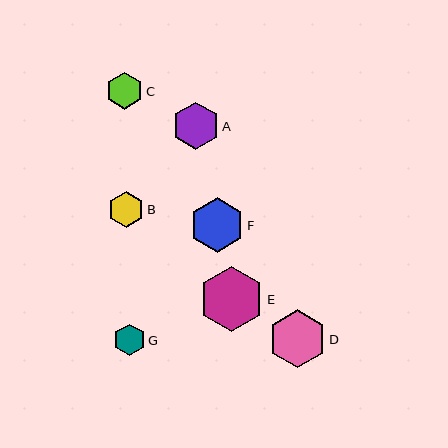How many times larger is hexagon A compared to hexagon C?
Hexagon A is approximately 1.3 times the size of hexagon C.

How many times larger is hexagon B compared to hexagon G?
Hexagon B is approximately 1.1 times the size of hexagon G.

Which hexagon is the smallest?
Hexagon G is the smallest with a size of approximately 32 pixels.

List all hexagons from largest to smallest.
From largest to smallest: E, D, F, A, C, B, G.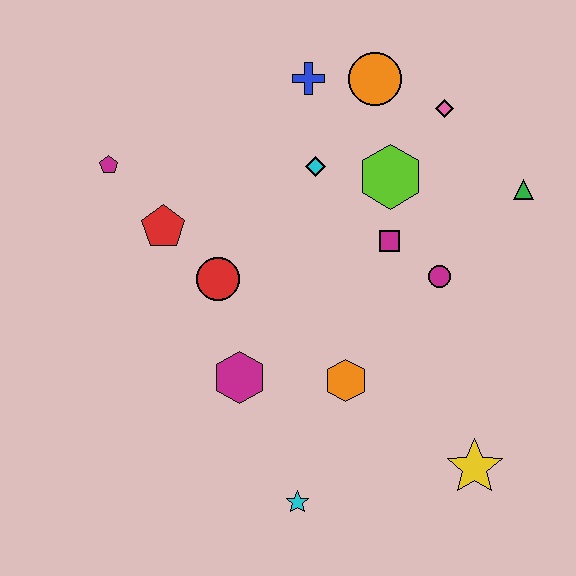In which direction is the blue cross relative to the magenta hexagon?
The blue cross is above the magenta hexagon.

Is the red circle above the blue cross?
No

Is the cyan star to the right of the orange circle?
No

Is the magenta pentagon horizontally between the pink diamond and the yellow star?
No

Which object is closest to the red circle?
The red pentagon is closest to the red circle.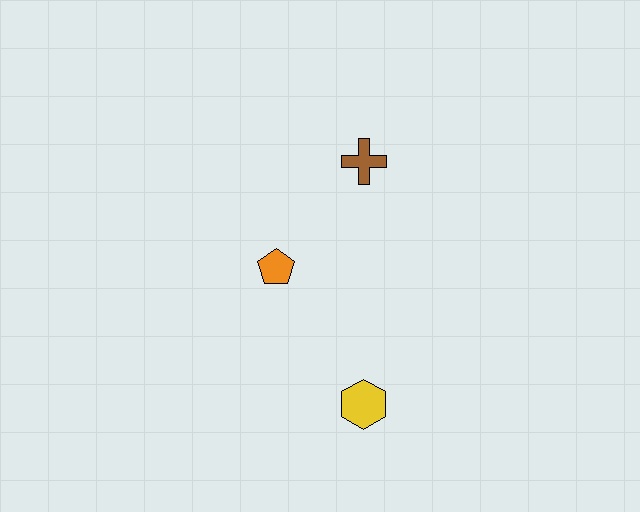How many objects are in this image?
There are 3 objects.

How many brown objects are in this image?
There is 1 brown object.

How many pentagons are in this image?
There is 1 pentagon.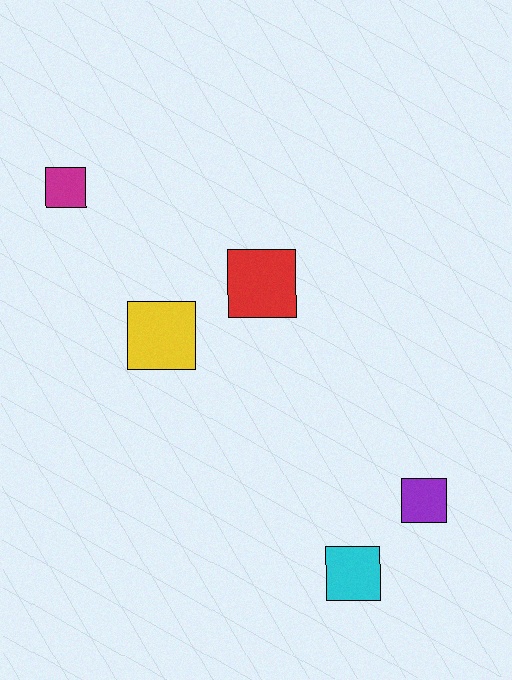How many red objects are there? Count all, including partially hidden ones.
There is 1 red object.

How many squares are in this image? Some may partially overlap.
There are 5 squares.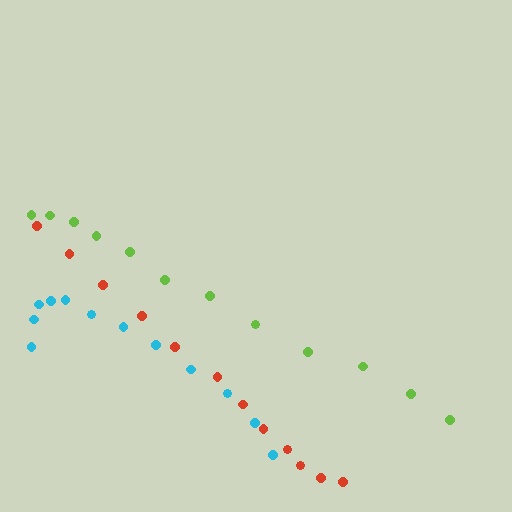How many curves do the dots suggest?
There are 3 distinct paths.